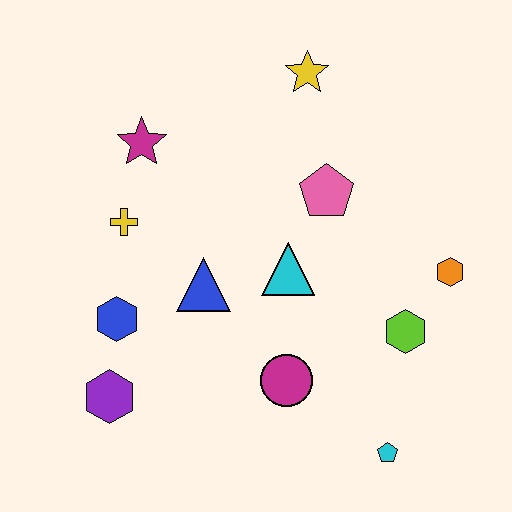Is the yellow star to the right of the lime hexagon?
No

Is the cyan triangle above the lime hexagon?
Yes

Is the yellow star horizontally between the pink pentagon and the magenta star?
Yes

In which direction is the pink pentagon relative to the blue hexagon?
The pink pentagon is to the right of the blue hexagon.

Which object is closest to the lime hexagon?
The orange hexagon is closest to the lime hexagon.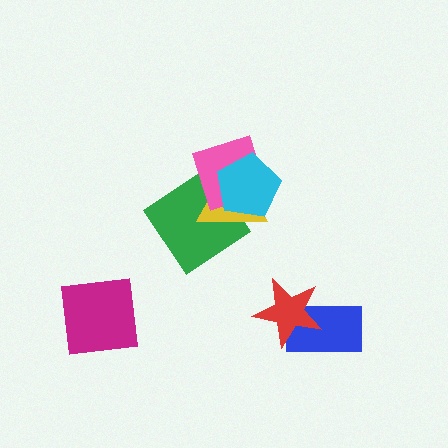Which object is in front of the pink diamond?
The cyan pentagon is in front of the pink diamond.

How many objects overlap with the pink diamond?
3 objects overlap with the pink diamond.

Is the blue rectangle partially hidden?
Yes, it is partially covered by another shape.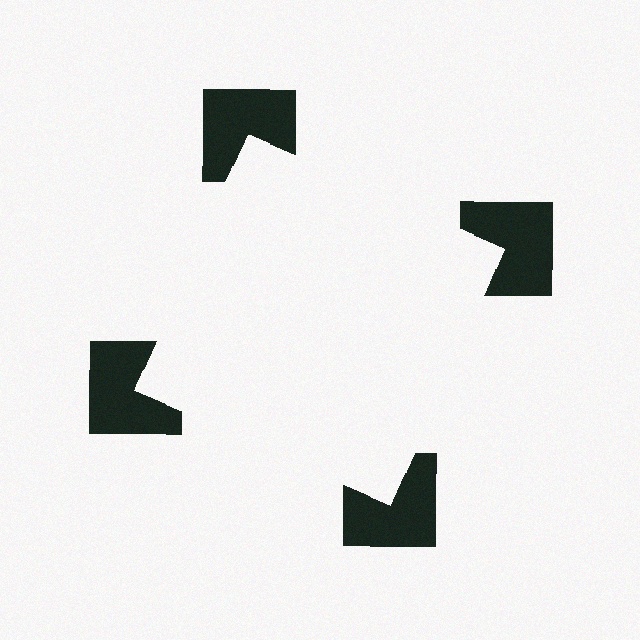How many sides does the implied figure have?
4 sides.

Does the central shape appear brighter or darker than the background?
It typically appears slightly brighter than the background, even though no actual brightness change is drawn.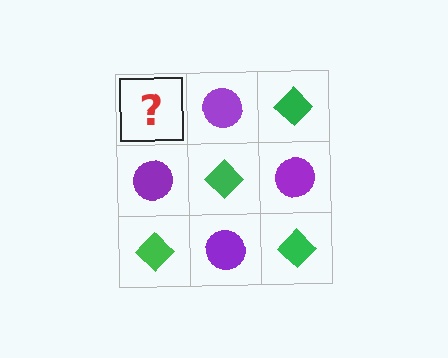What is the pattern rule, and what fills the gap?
The rule is that it alternates green diamond and purple circle in a checkerboard pattern. The gap should be filled with a green diamond.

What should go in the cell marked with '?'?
The missing cell should contain a green diamond.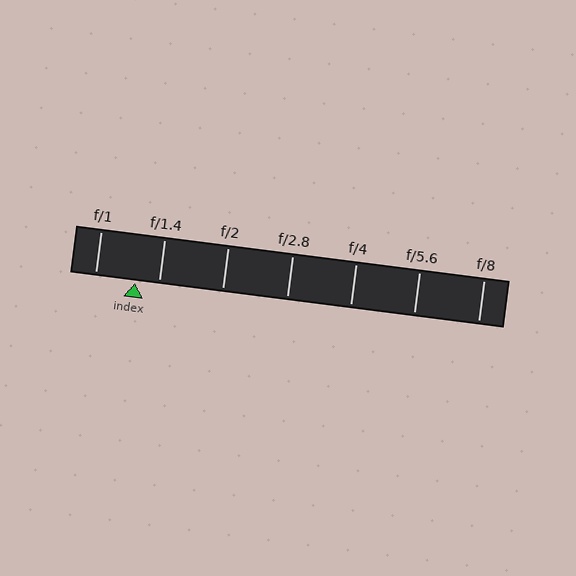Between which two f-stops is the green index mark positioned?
The index mark is between f/1 and f/1.4.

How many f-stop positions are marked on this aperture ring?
There are 7 f-stop positions marked.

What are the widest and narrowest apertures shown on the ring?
The widest aperture shown is f/1 and the narrowest is f/8.